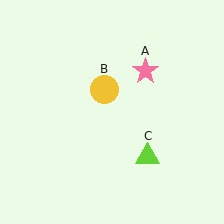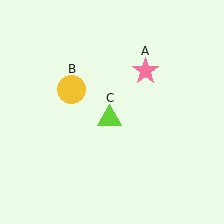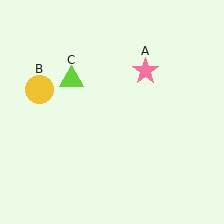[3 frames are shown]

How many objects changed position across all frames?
2 objects changed position: yellow circle (object B), lime triangle (object C).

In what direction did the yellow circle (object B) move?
The yellow circle (object B) moved left.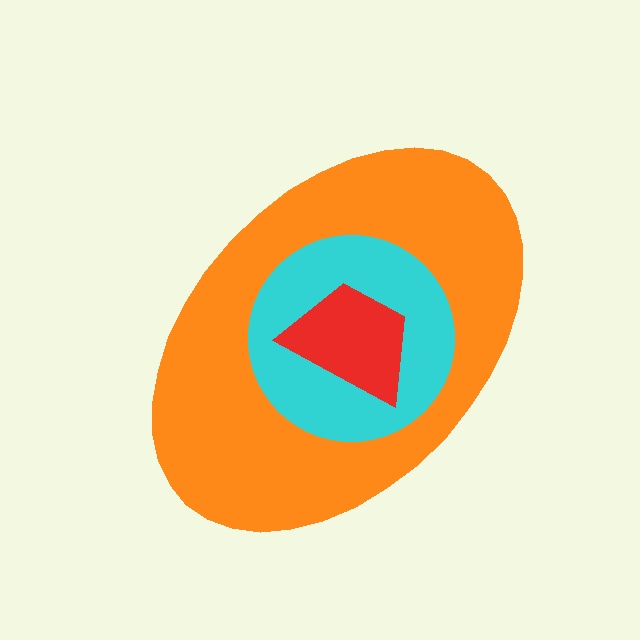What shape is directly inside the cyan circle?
The red trapezoid.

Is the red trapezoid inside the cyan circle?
Yes.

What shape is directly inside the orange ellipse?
The cyan circle.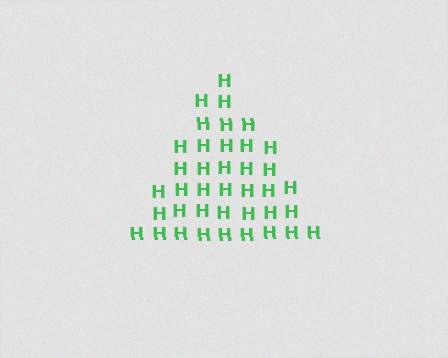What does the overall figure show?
The overall figure shows a triangle.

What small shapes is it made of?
It is made of small letter H's.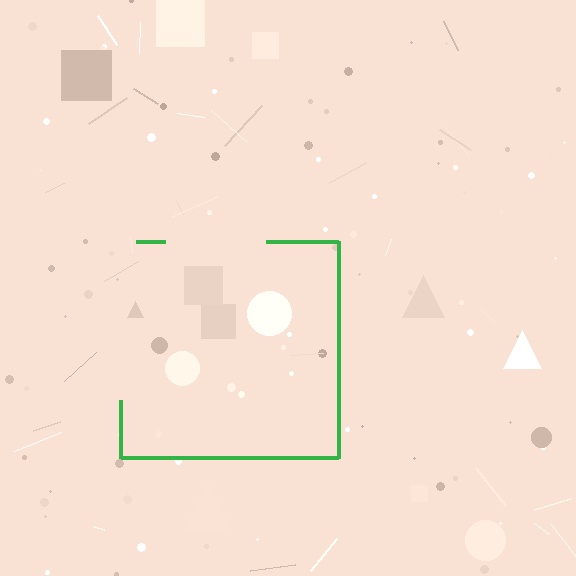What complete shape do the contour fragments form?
The contour fragments form a square.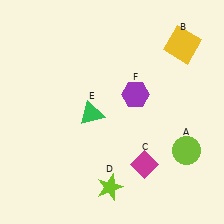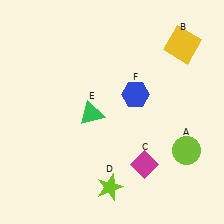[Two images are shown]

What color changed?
The hexagon (F) changed from purple in Image 1 to blue in Image 2.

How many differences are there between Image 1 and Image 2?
There is 1 difference between the two images.